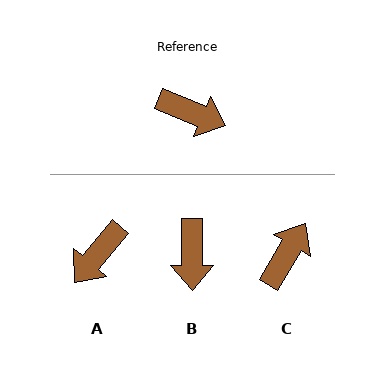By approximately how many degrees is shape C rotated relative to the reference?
Approximately 81 degrees counter-clockwise.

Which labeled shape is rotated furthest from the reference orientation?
A, about 108 degrees away.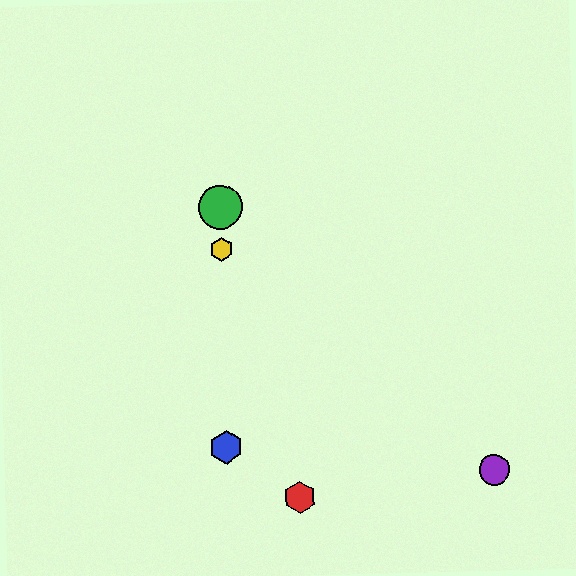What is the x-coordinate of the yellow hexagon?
The yellow hexagon is at x≈221.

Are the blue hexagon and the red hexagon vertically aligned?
No, the blue hexagon is at x≈226 and the red hexagon is at x≈300.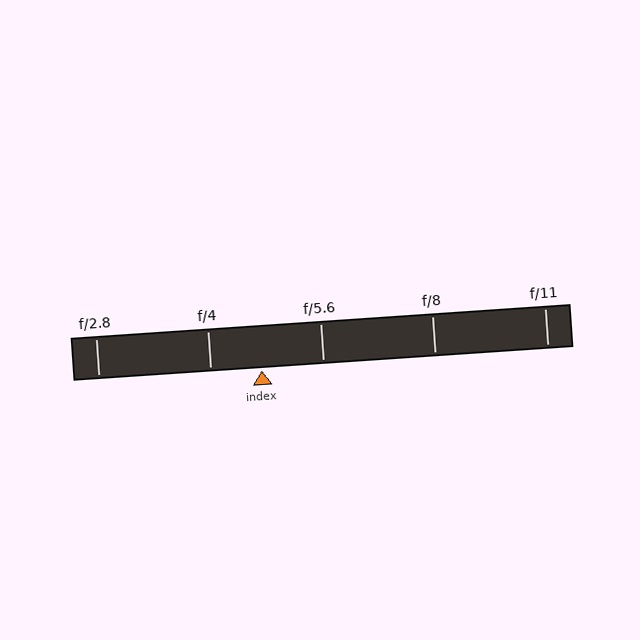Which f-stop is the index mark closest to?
The index mark is closest to f/4.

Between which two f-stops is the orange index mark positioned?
The index mark is between f/4 and f/5.6.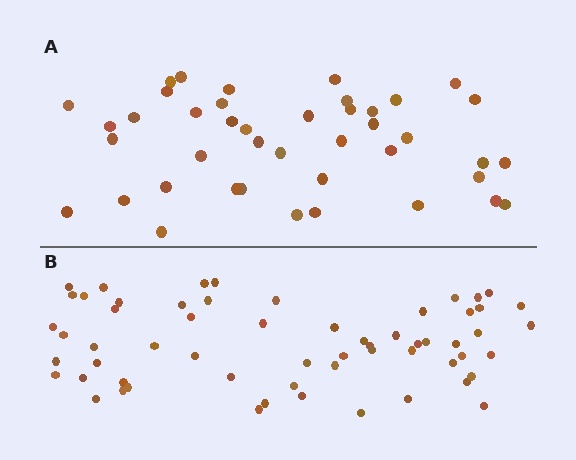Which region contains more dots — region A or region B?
Region B (the bottom region) has more dots.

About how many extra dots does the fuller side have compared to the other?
Region B has approximately 20 more dots than region A.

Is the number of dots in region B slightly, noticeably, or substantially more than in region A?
Region B has noticeably more, but not dramatically so. The ratio is roughly 1.4 to 1.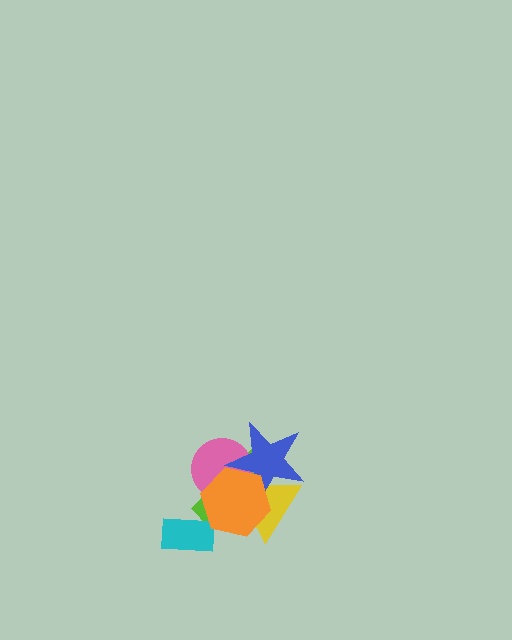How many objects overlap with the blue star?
4 objects overlap with the blue star.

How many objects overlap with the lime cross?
4 objects overlap with the lime cross.